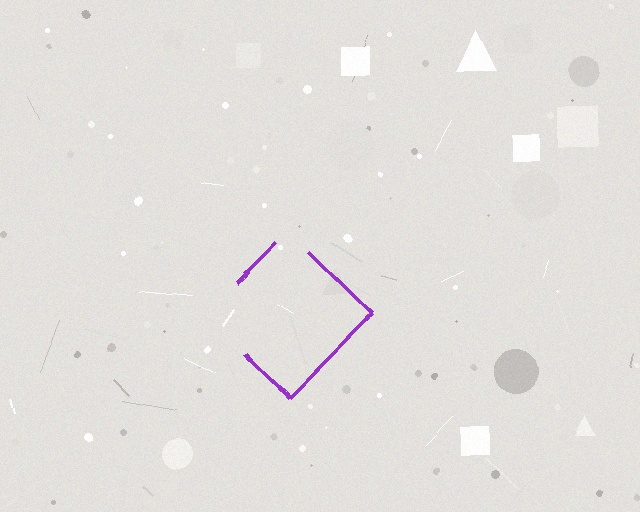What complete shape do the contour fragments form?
The contour fragments form a diamond.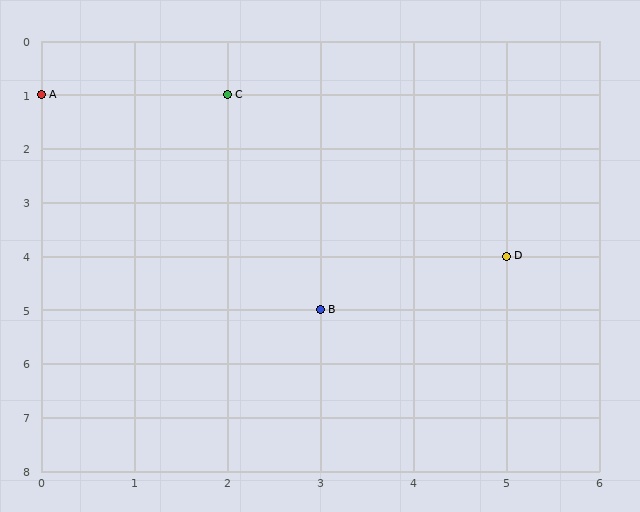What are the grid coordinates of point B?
Point B is at grid coordinates (3, 5).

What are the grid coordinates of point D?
Point D is at grid coordinates (5, 4).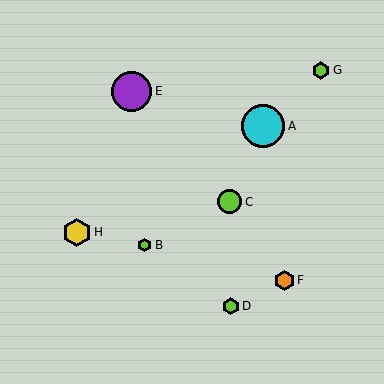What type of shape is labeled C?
Shape C is a lime circle.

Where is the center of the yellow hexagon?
The center of the yellow hexagon is at (77, 232).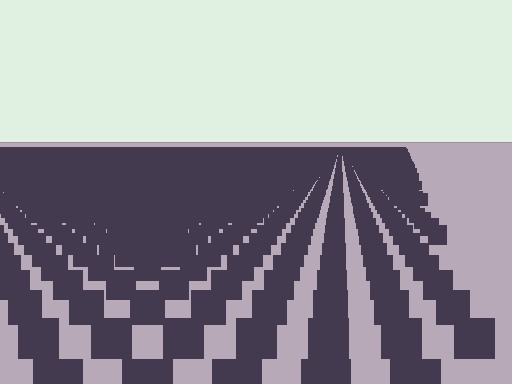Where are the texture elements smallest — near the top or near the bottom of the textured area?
Near the top.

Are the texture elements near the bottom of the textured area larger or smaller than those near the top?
Larger. Near the bottom, elements are closer to the viewer and appear at a bigger on-screen size.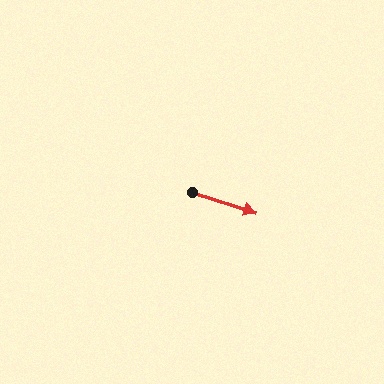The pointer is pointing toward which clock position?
Roughly 4 o'clock.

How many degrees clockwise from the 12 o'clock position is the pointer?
Approximately 108 degrees.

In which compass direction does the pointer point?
East.